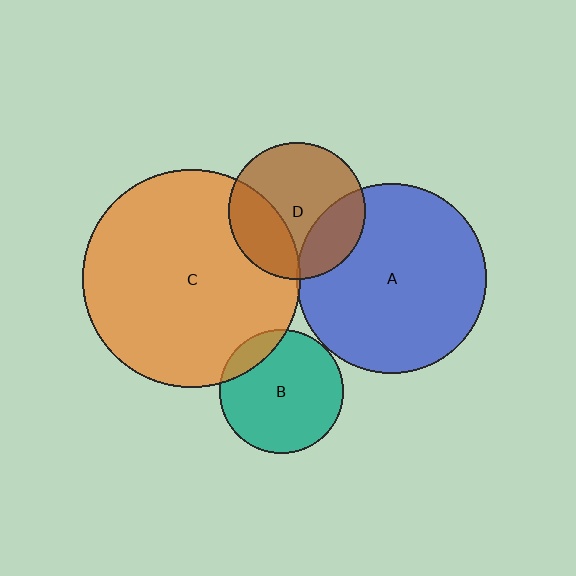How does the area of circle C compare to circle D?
Approximately 2.5 times.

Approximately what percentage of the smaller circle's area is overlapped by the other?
Approximately 5%.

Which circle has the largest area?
Circle C (orange).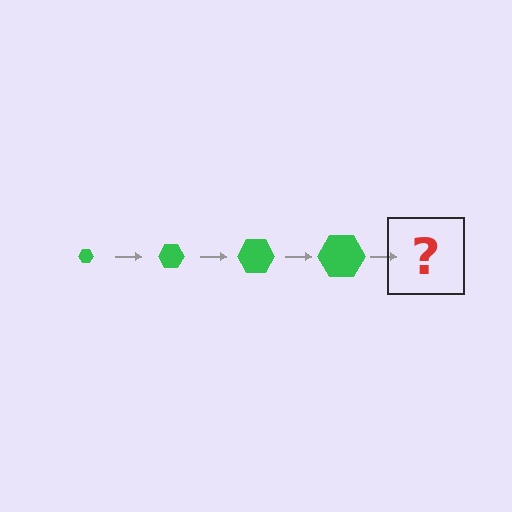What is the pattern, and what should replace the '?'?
The pattern is that the hexagon gets progressively larger each step. The '?' should be a green hexagon, larger than the previous one.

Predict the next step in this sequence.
The next step is a green hexagon, larger than the previous one.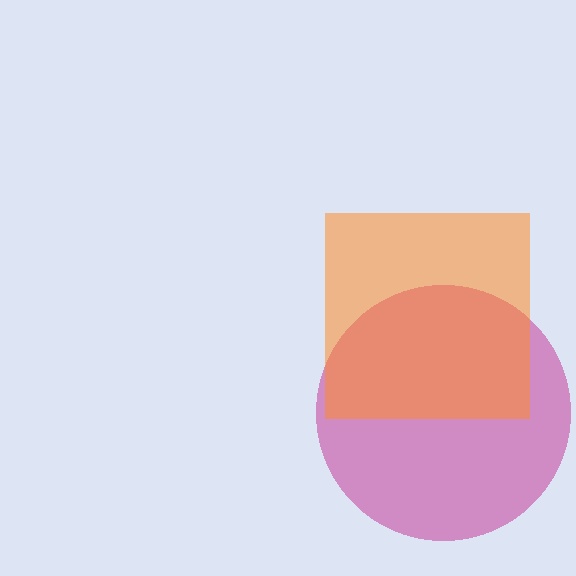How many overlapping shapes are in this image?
There are 2 overlapping shapes in the image.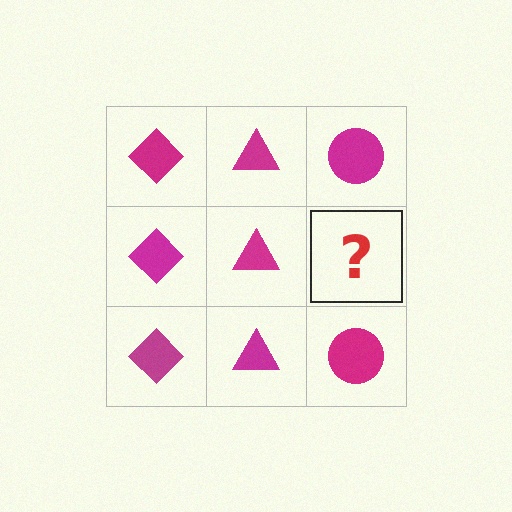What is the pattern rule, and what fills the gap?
The rule is that each column has a consistent shape. The gap should be filled with a magenta circle.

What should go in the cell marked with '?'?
The missing cell should contain a magenta circle.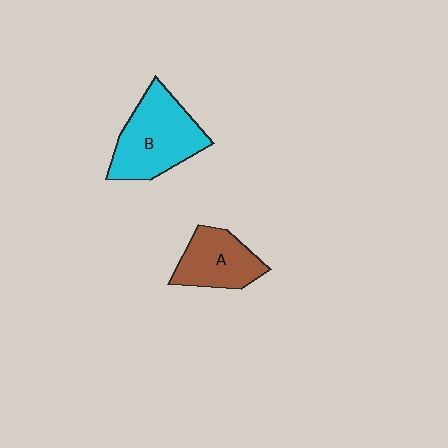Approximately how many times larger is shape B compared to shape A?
Approximately 1.5 times.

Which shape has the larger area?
Shape B (cyan).